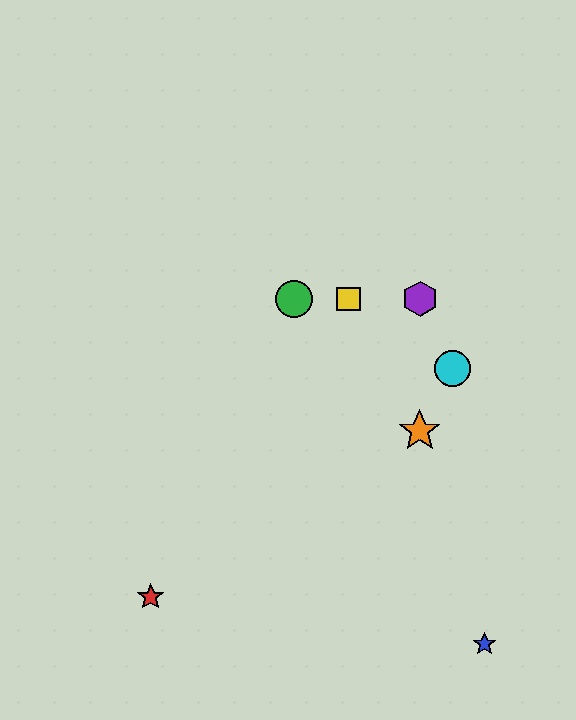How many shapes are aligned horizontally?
3 shapes (the green circle, the yellow square, the purple hexagon) are aligned horizontally.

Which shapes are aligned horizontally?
The green circle, the yellow square, the purple hexagon are aligned horizontally.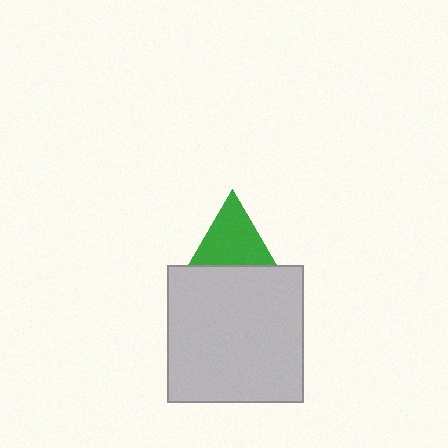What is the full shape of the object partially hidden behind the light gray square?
The partially hidden object is a green triangle.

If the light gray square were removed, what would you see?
You would see the complete green triangle.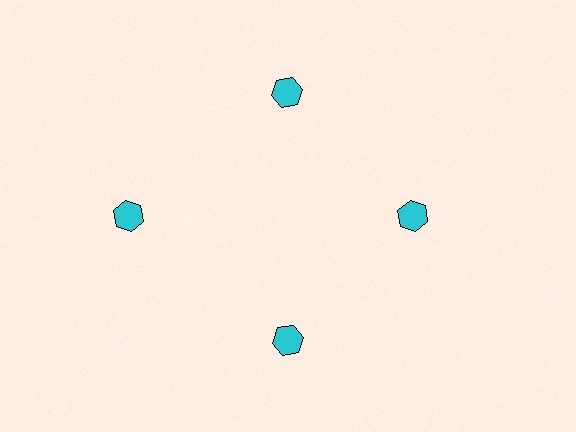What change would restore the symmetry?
The symmetry would be restored by moving it inward, back onto the ring so that all 4 hexagons sit at equal angles and equal distance from the center.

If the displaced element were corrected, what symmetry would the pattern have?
It would have 4-fold rotational symmetry — the pattern would map onto itself every 90 degrees.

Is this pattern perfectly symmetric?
No. The 4 cyan hexagons are arranged in a ring, but one element near the 9 o'clock position is pushed outward from the center, breaking the 4-fold rotational symmetry.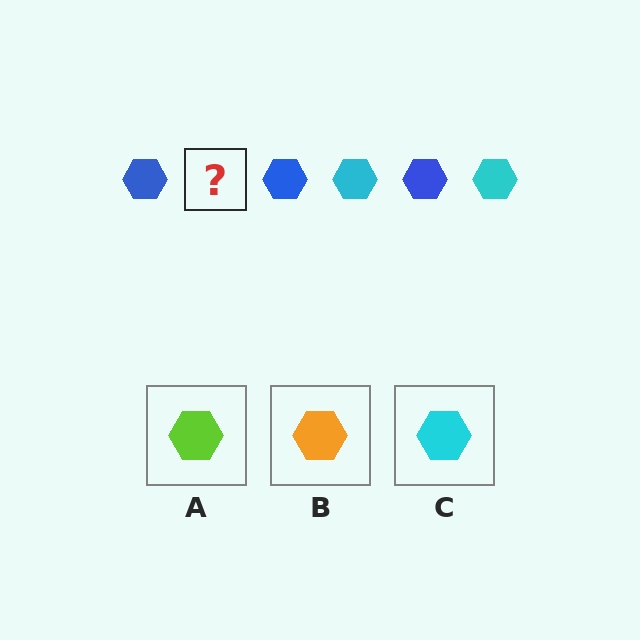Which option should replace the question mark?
Option C.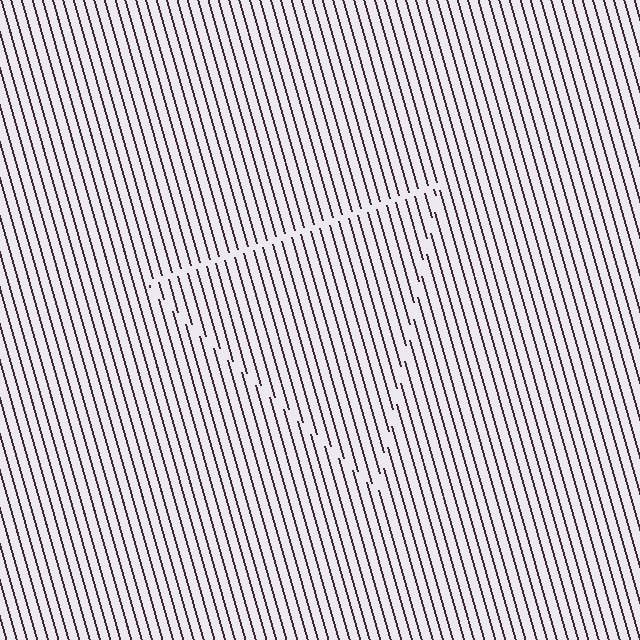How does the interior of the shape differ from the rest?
The interior of the shape contains the same grating, shifted by half a period — the contour is defined by the phase discontinuity where line-ends from the inner and outer gratings abut.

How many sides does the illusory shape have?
3 sides — the line-ends trace a triangle.